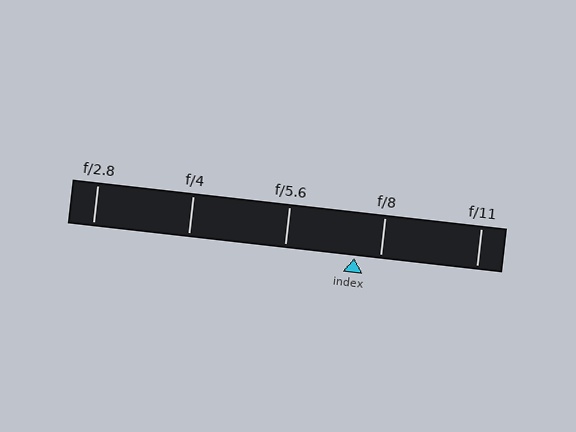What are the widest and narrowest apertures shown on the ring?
The widest aperture shown is f/2.8 and the narrowest is f/11.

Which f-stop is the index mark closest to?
The index mark is closest to f/8.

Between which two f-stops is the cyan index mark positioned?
The index mark is between f/5.6 and f/8.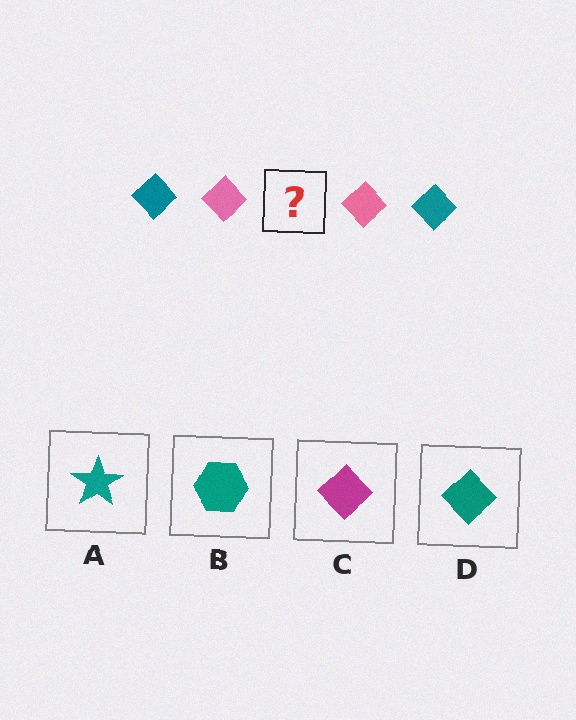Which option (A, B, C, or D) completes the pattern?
D.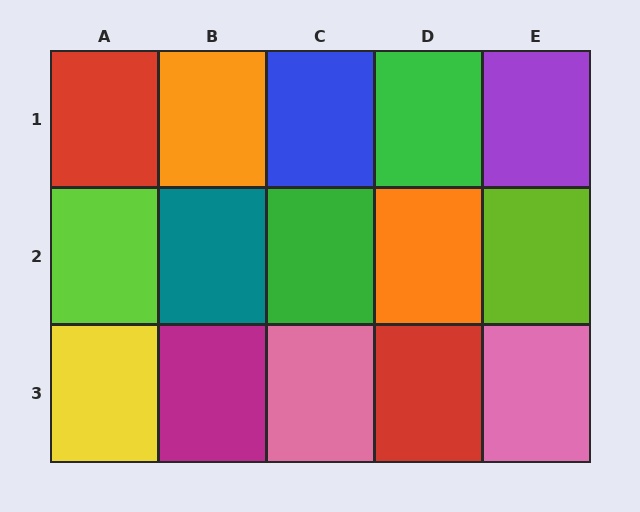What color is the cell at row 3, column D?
Red.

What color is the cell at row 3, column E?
Pink.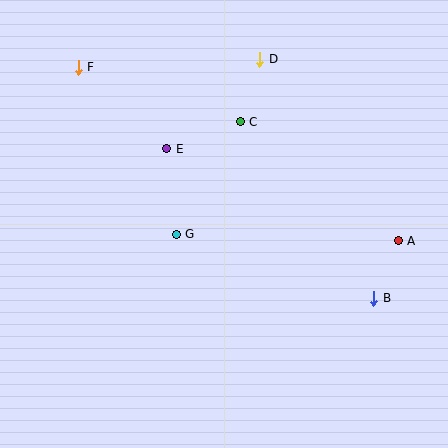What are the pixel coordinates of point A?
Point A is at (398, 241).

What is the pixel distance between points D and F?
The distance between D and F is 182 pixels.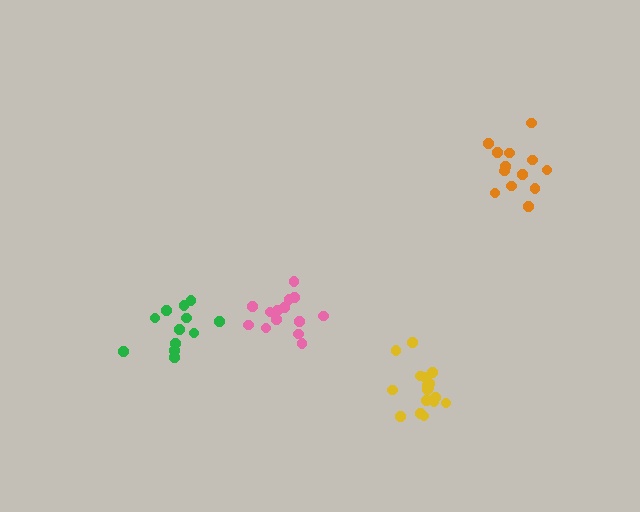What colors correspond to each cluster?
The clusters are colored: yellow, orange, green, pink.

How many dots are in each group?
Group 1: 17 dots, Group 2: 13 dots, Group 3: 12 dots, Group 4: 14 dots (56 total).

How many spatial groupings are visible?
There are 4 spatial groupings.